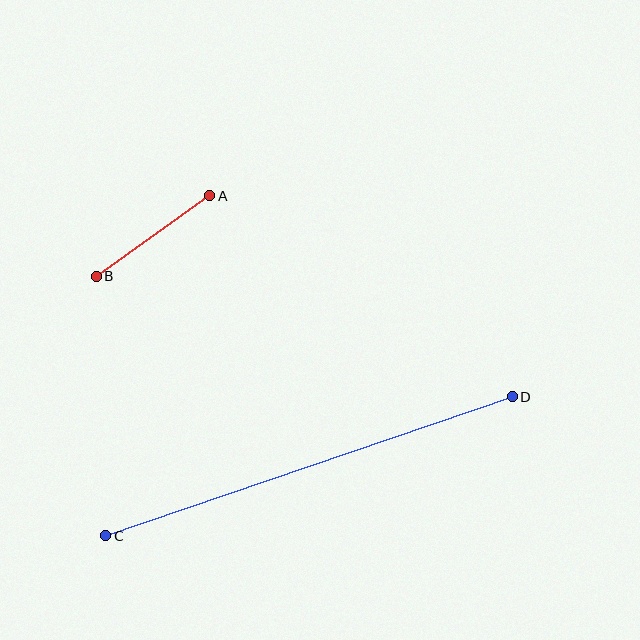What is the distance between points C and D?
The distance is approximately 430 pixels.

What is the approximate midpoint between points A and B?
The midpoint is at approximately (153, 236) pixels.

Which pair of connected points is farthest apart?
Points C and D are farthest apart.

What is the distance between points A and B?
The distance is approximately 139 pixels.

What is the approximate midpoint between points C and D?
The midpoint is at approximately (309, 466) pixels.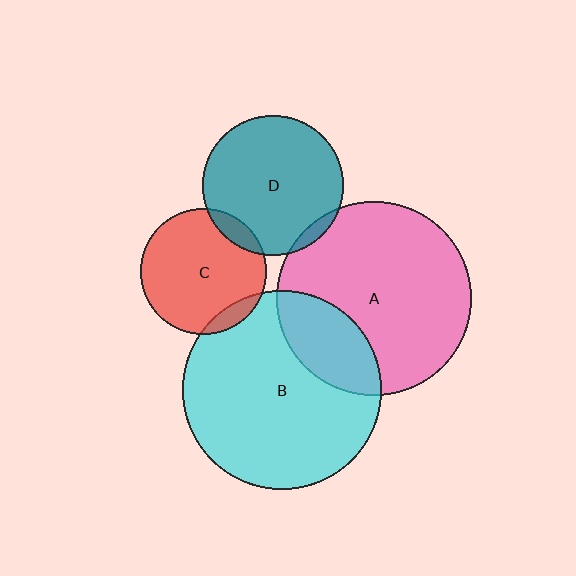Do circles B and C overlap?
Yes.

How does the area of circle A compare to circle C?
Approximately 2.4 times.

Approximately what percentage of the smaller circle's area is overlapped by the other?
Approximately 10%.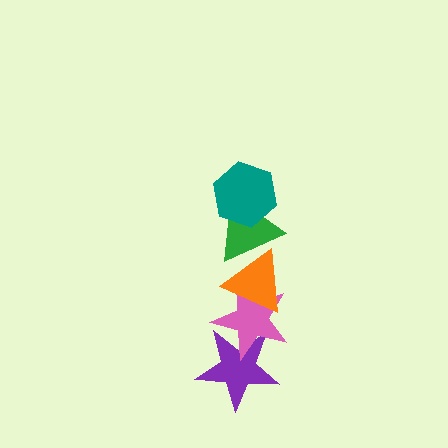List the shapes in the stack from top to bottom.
From top to bottom: the teal hexagon, the green triangle, the orange triangle, the pink star, the purple star.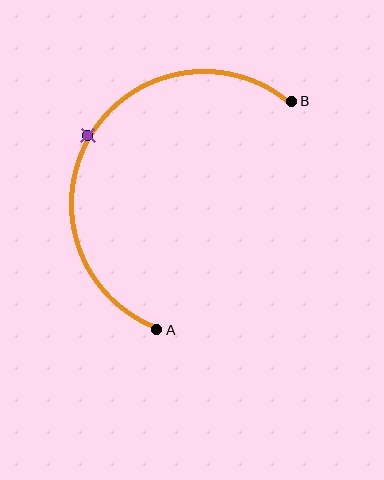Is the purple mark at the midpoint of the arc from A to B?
Yes. The purple mark lies on the arc at equal arc-length from both A and B — it is the arc midpoint.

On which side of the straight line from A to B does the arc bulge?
The arc bulges to the left of the straight line connecting A and B.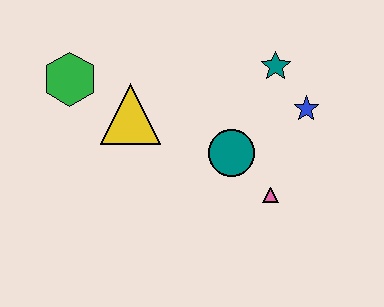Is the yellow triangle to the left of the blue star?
Yes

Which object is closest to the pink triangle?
The teal circle is closest to the pink triangle.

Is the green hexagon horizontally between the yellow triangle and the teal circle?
No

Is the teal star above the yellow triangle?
Yes